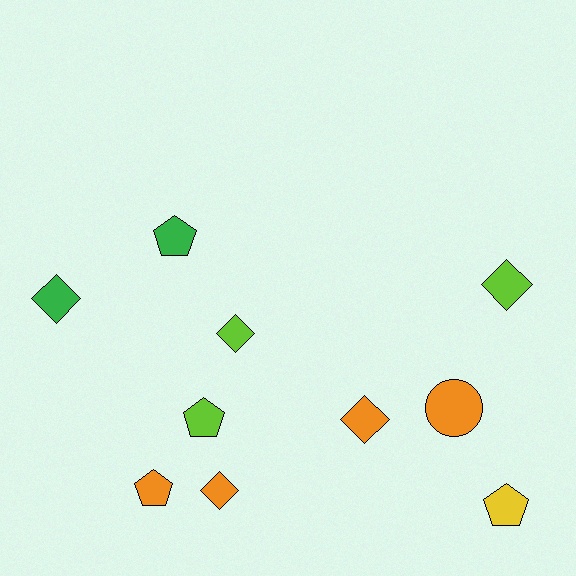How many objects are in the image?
There are 10 objects.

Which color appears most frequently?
Orange, with 4 objects.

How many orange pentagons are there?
There is 1 orange pentagon.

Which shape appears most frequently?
Diamond, with 5 objects.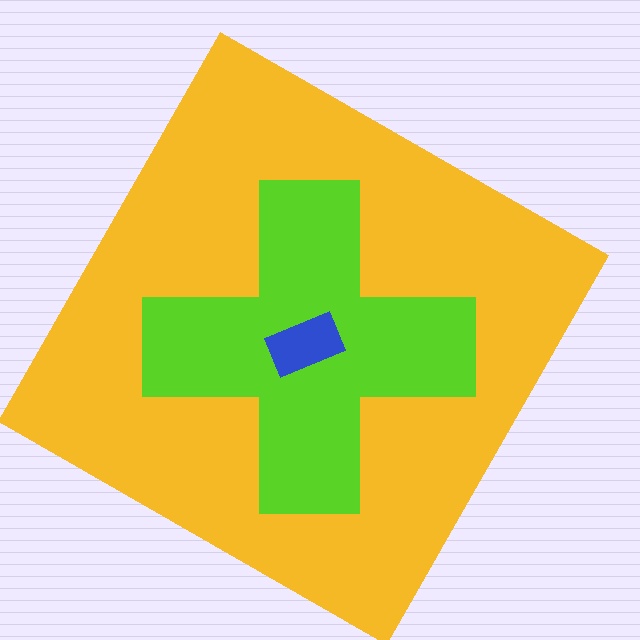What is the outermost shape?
The yellow square.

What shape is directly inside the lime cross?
The blue rectangle.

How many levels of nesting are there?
3.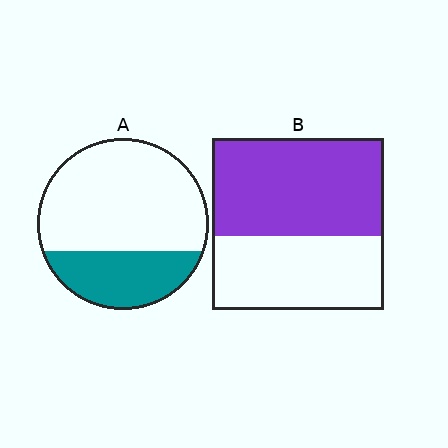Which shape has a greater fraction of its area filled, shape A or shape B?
Shape B.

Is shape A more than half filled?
No.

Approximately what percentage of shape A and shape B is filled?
A is approximately 30% and B is approximately 55%.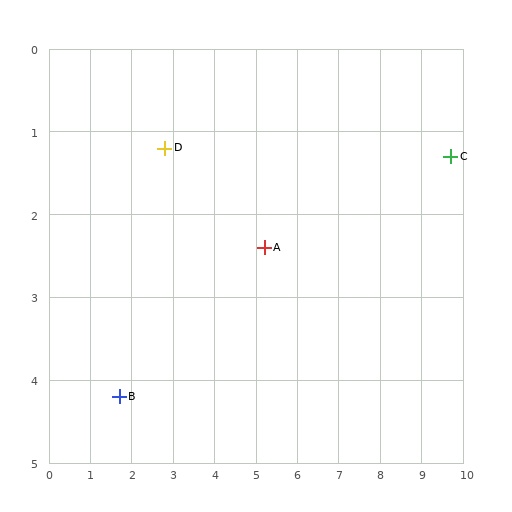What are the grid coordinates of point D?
Point D is at approximately (2.8, 1.2).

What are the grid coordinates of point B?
Point B is at approximately (1.7, 4.2).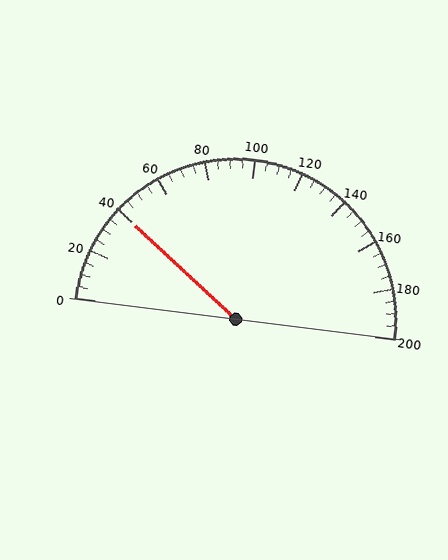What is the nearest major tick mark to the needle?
The nearest major tick mark is 40.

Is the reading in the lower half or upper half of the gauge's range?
The reading is in the lower half of the range (0 to 200).